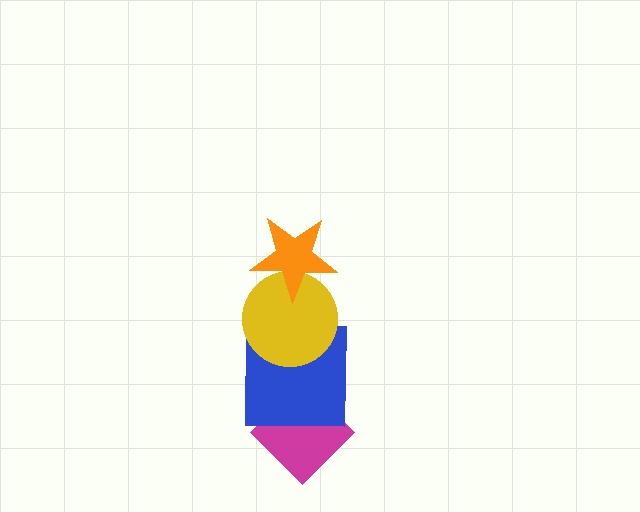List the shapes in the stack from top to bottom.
From top to bottom: the orange star, the yellow circle, the blue square, the magenta diamond.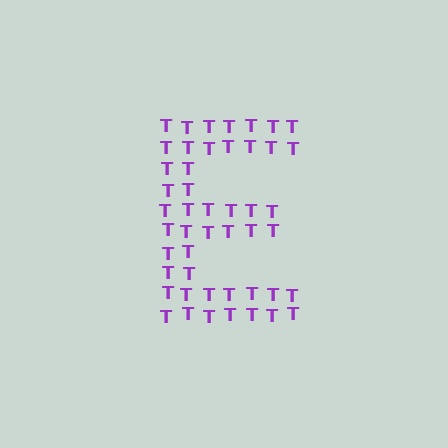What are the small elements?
The small elements are letter T's.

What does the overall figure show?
The overall figure shows the letter E.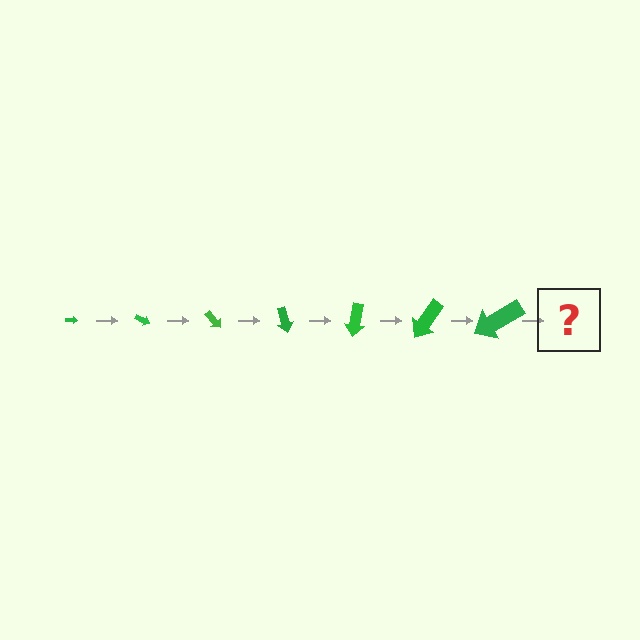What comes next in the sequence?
The next element should be an arrow, larger than the previous one and rotated 175 degrees from the start.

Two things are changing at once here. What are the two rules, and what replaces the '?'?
The two rules are that the arrow grows larger each step and it rotates 25 degrees each step. The '?' should be an arrow, larger than the previous one and rotated 175 degrees from the start.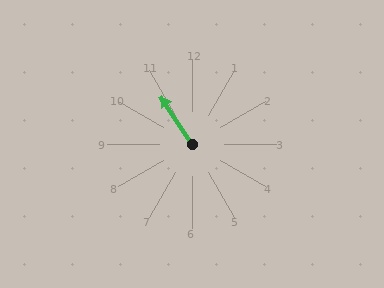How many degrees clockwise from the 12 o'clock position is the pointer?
Approximately 327 degrees.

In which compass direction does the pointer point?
Northwest.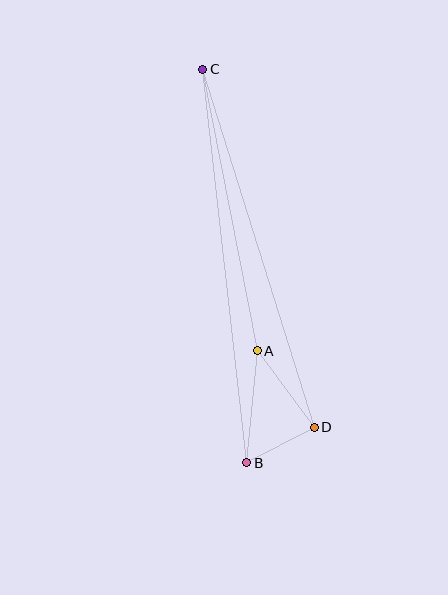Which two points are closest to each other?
Points B and D are closest to each other.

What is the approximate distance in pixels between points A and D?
The distance between A and D is approximately 95 pixels.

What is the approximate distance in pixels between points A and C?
The distance between A and C is approximately 287 pixels.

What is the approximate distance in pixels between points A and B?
The distance between A and B is approximately 112 pixels.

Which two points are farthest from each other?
Points B and C are farthest from each other.